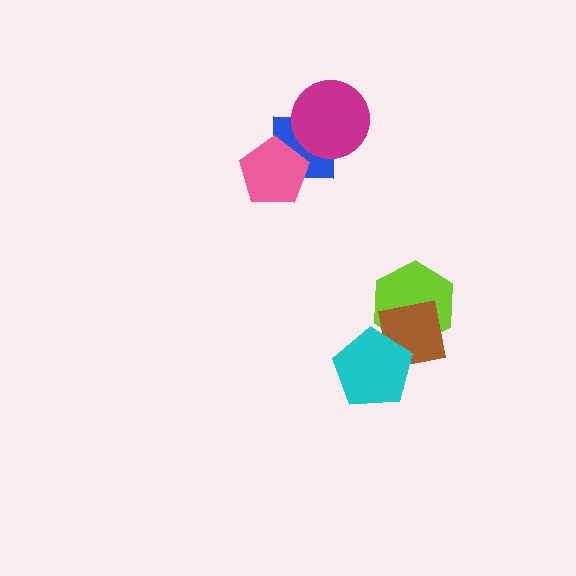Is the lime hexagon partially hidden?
Yes, it is partially covered by another shape.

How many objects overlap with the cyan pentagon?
2 objects overlap with the cyan pentagon.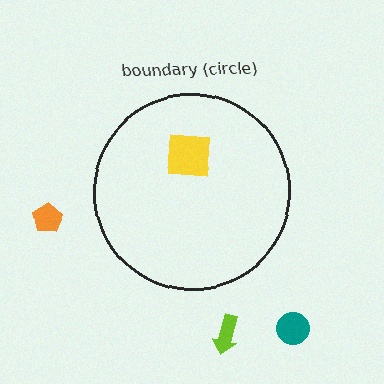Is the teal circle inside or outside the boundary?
Outside.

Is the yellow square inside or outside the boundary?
Inside.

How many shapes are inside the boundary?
1 inside, 3 outside.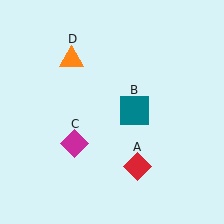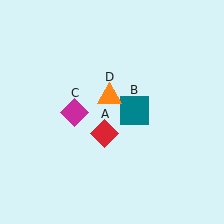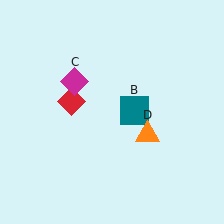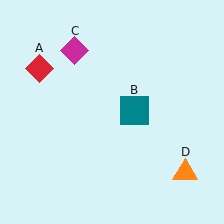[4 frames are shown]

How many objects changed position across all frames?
3 objects changed position: red diamond (object A), magenta diamond (object C), orange triangle (object D).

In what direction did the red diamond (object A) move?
The red diamond (object A) moved up and to the left.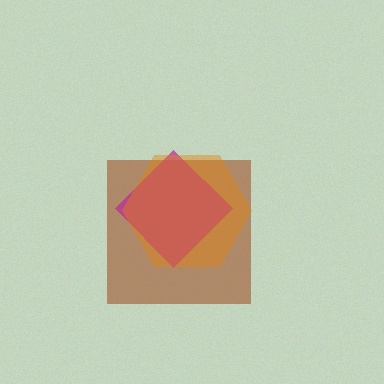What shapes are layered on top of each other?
The layered shapes are: a brown square, a magenta diamond, an orange hexagon.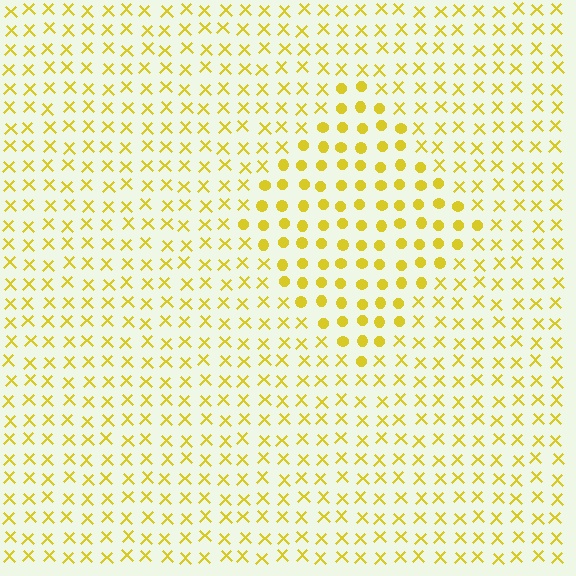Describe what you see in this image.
The image is filled with small yellow elements arranged in a uniform grid. A diamond-shaped region contains circles, while the surrounding area contains X marks. The boundary is defined purely by the change in element shape.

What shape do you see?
I see a diamond.